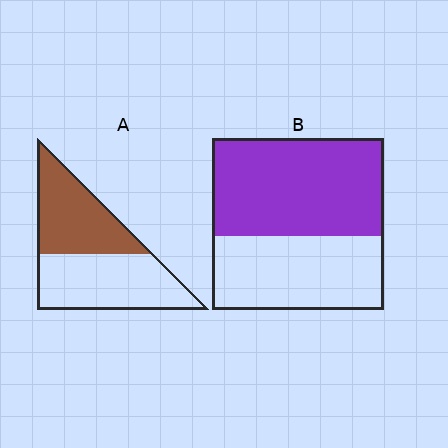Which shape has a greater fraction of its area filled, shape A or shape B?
Shape B.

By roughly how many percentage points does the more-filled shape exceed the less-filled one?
By roughly 10 percentage points (B over A).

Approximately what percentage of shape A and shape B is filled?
A is approximately 45% and B is approximately 55%.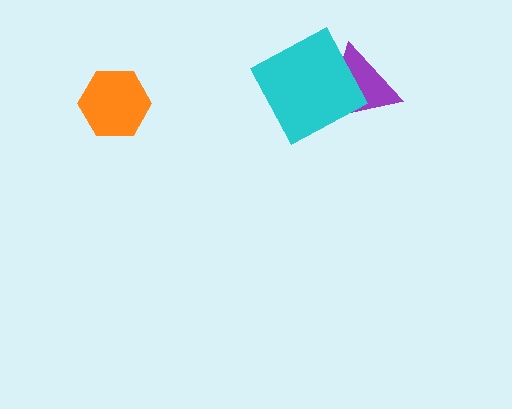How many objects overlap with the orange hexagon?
0 objects overlap with the orange hexagon.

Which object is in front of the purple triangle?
The cyan square is in front of the purple triangle.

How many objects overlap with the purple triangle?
1 object overlaps with the purple triangle.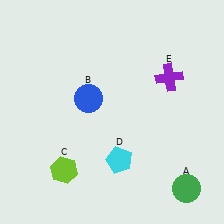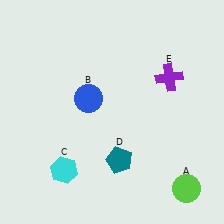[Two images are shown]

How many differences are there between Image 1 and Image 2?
There are 3 differences between the two images.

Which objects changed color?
A changed from green to lime. C changed from lime to cyan. D changed from cyan to teal.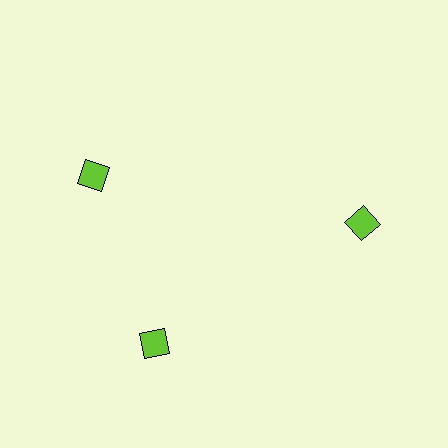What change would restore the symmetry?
The symmetry would be restored by rotating it back into even spacing with its neighbors so that all 3 diamonds sit at equal angles and equal distance from the center.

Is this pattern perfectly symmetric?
No. The 3 lime diamonds are arranged in a ring, but one element near the 11 o'clock position is rotated out of alignment along the ring, breaking the 3-fold rotational symmetry.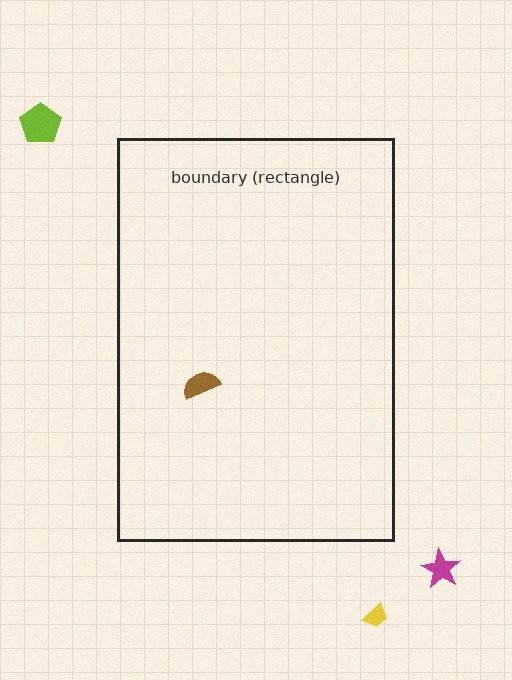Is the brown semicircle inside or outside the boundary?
Inside.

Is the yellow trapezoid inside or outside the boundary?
Outside.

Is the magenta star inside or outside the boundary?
Outside.